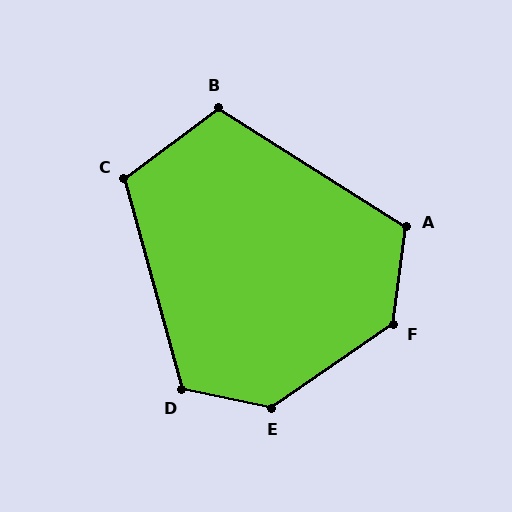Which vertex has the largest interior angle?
E, at approximately 134 degrees.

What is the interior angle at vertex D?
Approximately 117 degrees (obtuse).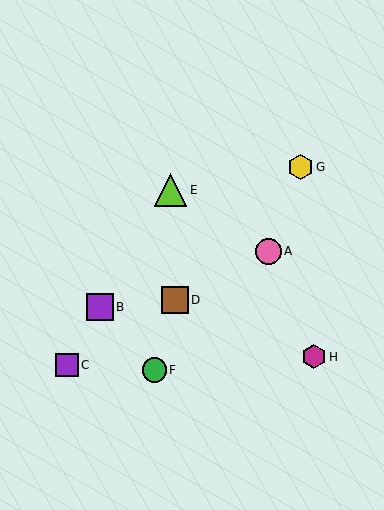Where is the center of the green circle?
The center of the green circle is at (154, 370).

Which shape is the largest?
The lime triangle (labeled E) is the largest.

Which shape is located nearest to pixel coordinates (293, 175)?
The yellow hexagon (labeled G) at (301, 167) is nearest to that location.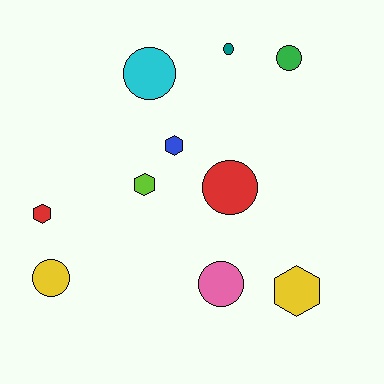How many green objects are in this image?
There is 1 green object.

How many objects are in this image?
There are 10 objects.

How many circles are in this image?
There are 6 circles.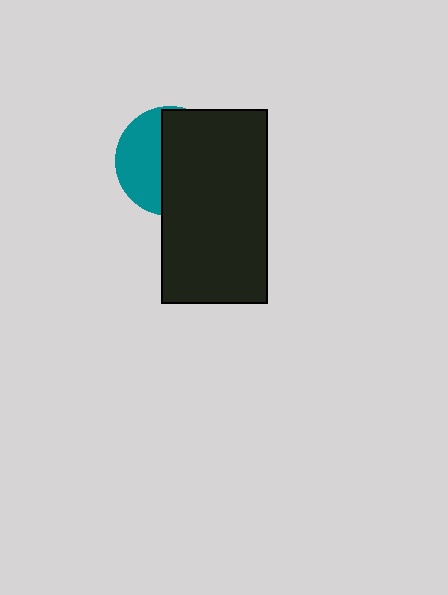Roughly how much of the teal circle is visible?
A small part of it is visible (roughly 41%).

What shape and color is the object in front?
The object in front is a black rectangle.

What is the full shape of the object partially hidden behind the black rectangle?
The partially hidden object is a teal circle.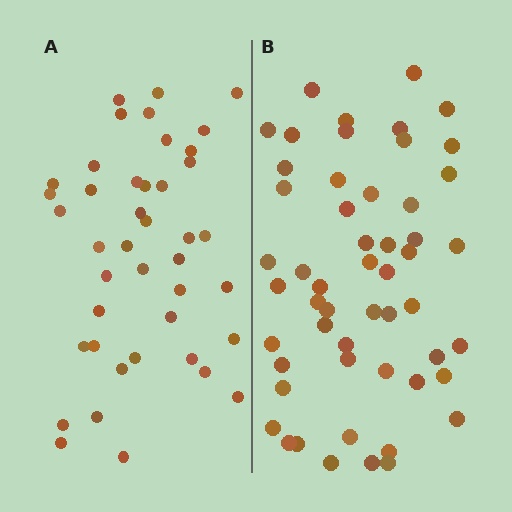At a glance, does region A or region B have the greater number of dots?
Region B (the right region) has more dots.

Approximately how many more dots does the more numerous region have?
Region B has roughly 12 or so more dots than region A.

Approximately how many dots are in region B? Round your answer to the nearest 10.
About 50 dots. (The exact count is 53, which rounds to 50.)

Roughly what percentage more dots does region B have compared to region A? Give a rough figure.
About 25% more.